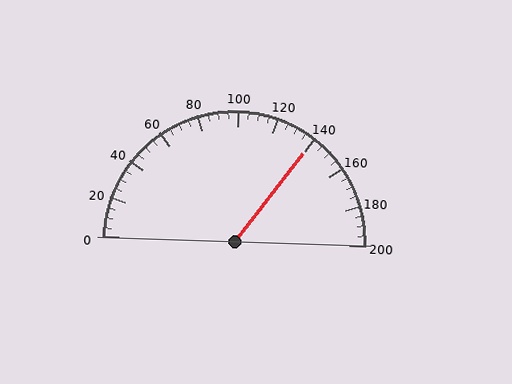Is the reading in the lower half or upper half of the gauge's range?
The reading is in the upper half of the range (0 to 200).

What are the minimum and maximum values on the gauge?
The gauge ranges from 0 to 200.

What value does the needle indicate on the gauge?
The needle indicates approximately 140.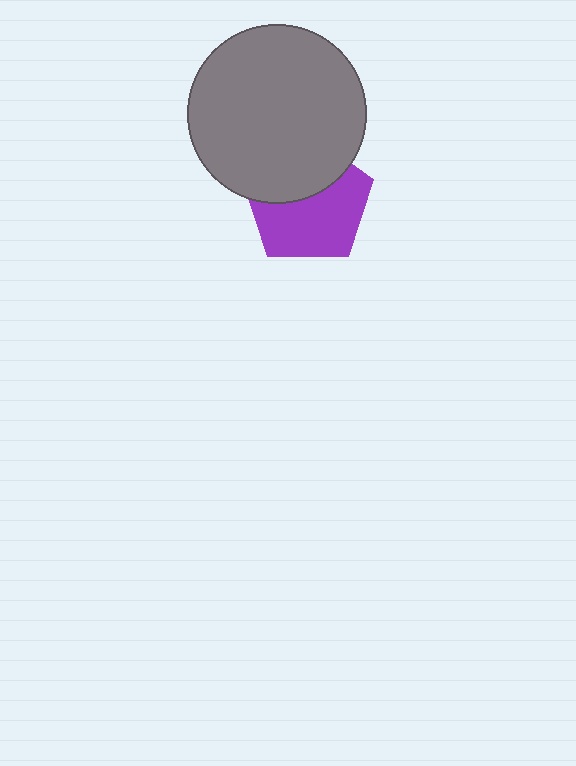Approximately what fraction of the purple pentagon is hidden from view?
Roughly 41% of the purple pentagon is hidden behind the gray circle.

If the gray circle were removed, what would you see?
You would see the complete purple pentagon.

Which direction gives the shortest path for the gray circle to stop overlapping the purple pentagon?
Moving up gives the shortest separation.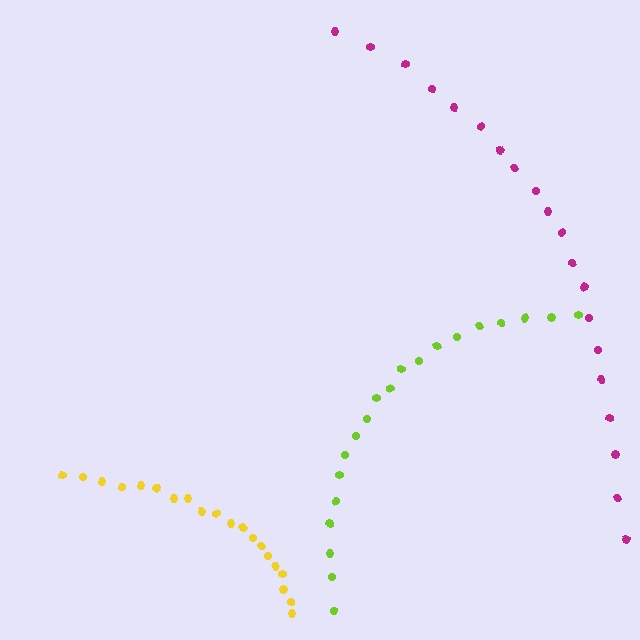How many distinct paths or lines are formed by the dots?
There are 3 distinct paths.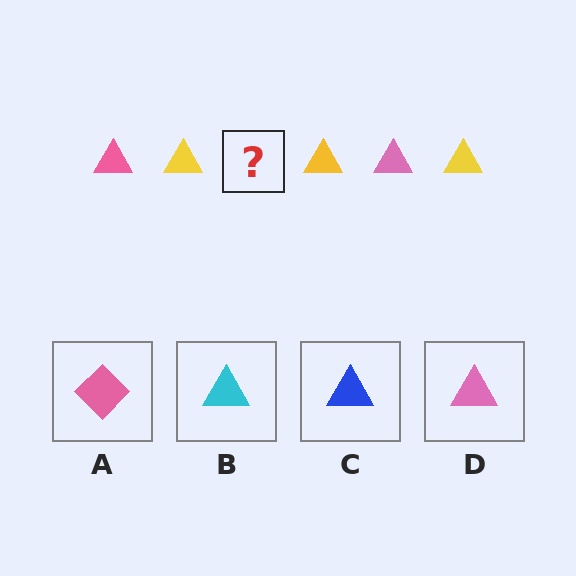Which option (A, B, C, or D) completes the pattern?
D.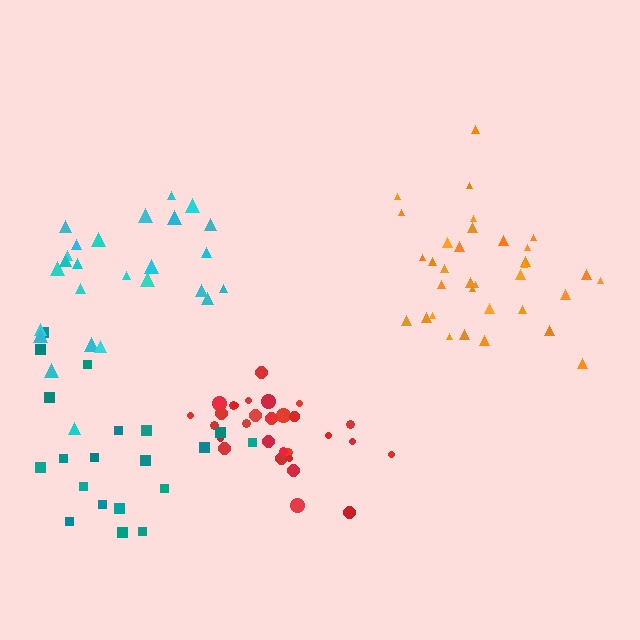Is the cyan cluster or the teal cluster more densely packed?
Cyan.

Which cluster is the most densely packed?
Red.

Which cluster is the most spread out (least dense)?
Teal.